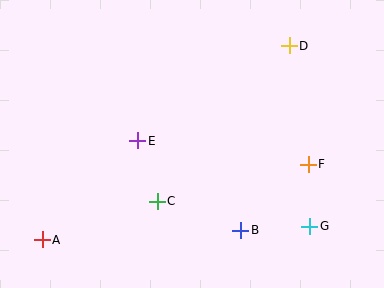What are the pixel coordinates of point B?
Point B is at (241, 230).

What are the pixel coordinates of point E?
Point E is at (138, 141).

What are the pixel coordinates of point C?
Point C is at (157, 201).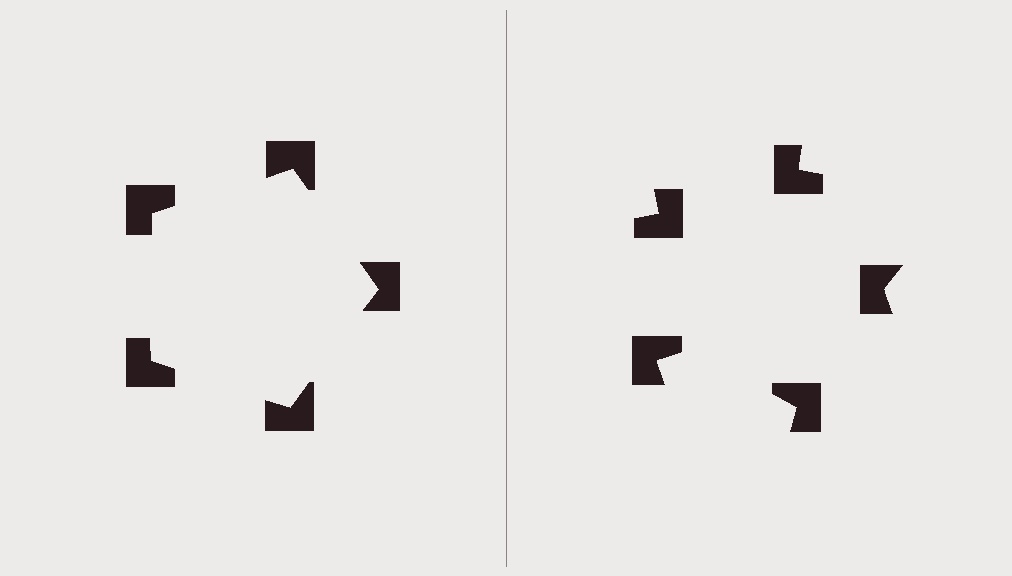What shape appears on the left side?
An illusory pentagon.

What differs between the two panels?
The notched squares are positioned identically on both sides; only the wedge orientations differ. On the left they align to a pentagon; on the right they are misaligned.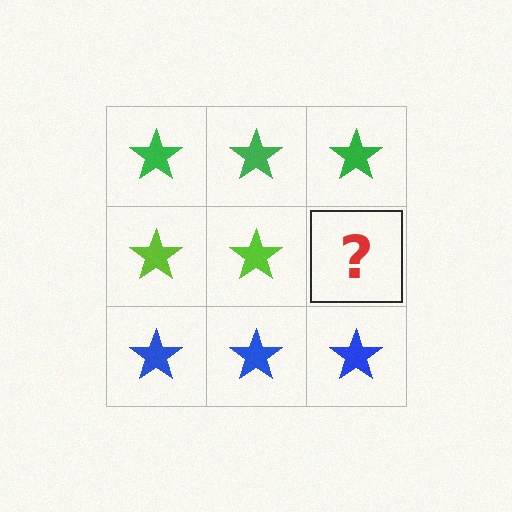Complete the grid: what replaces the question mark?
The question mark should be replaced with a lime star.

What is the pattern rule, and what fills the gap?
The rule is that each row has a consistent color. The gap should be filled with a lime star.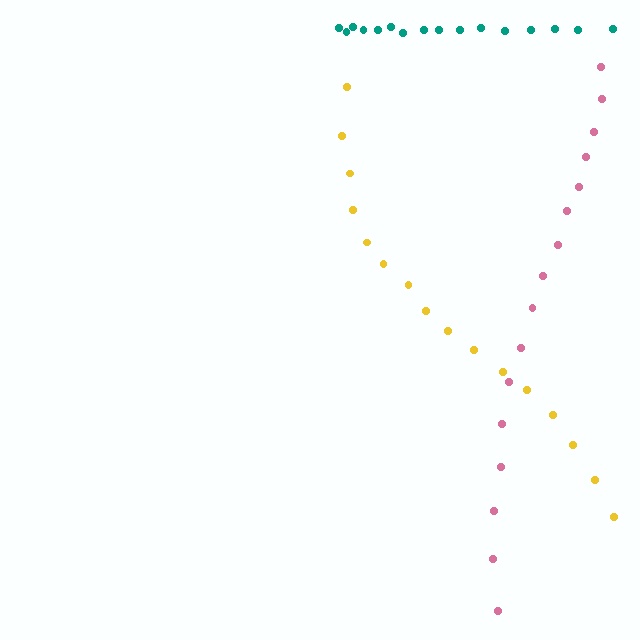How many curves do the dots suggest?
There are 3 distinct paths.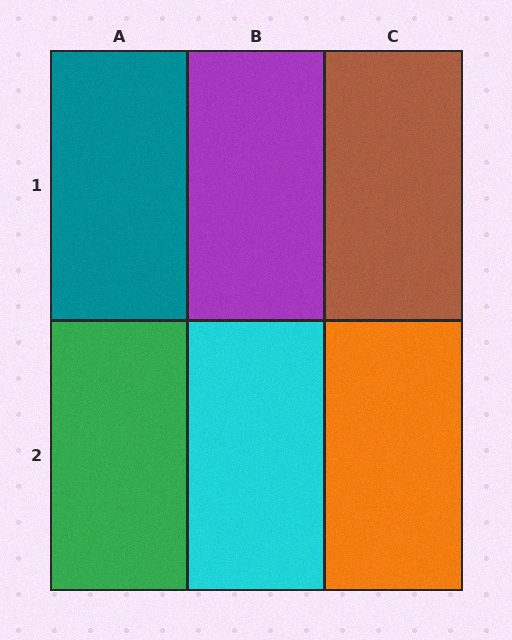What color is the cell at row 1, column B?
Purple.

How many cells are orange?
1 cell is orange.